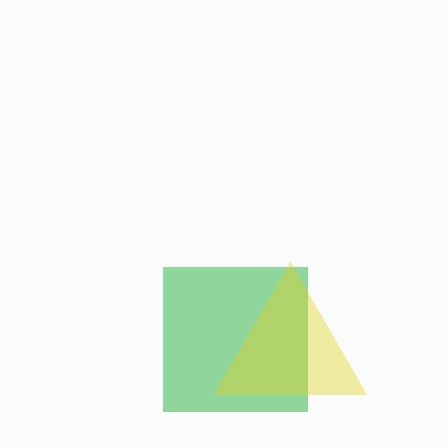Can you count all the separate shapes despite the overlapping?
Yes, there are 2 separate shapes.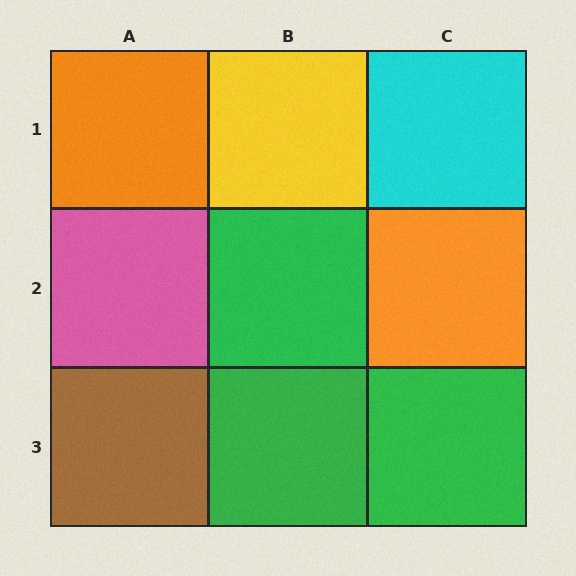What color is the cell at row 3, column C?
Green.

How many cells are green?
3 cells are green.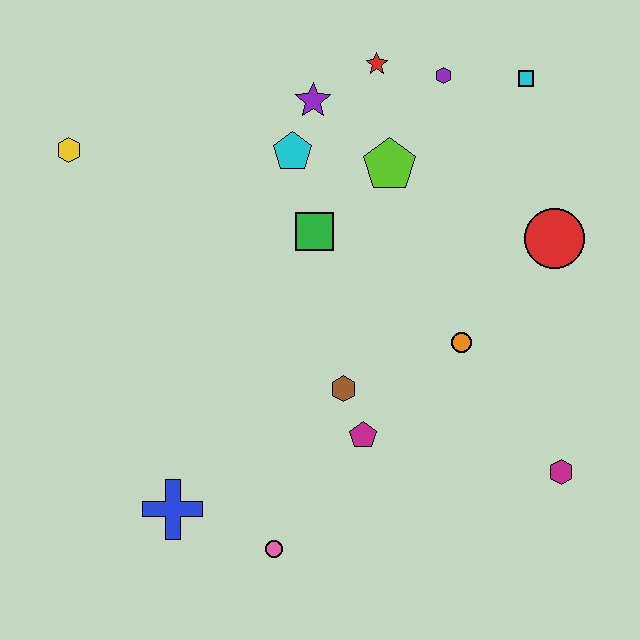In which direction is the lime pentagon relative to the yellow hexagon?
The lime pentagon is to the right of the yellow hexagon.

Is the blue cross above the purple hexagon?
No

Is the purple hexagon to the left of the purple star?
No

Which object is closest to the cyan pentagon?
The purple star is closest to the cyan pentagon.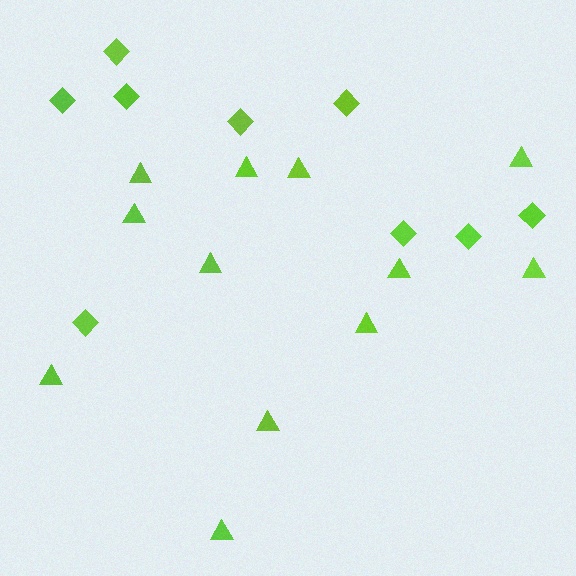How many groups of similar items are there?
There are 2 groups: one group of diamonds (9) and one group of triangles (12).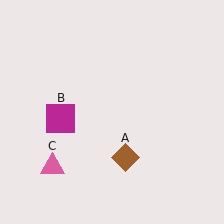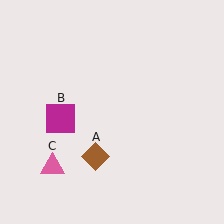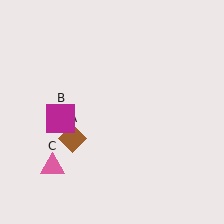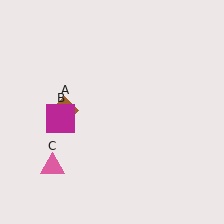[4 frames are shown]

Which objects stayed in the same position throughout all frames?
Magenta square (object B) and pink triangle (object C) remained stationary.